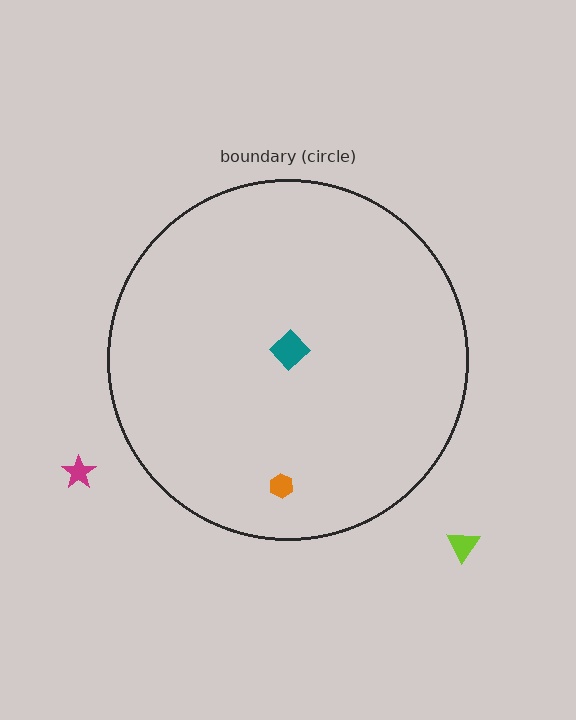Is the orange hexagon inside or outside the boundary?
Inside.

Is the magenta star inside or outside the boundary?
Outside.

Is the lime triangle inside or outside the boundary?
Outside.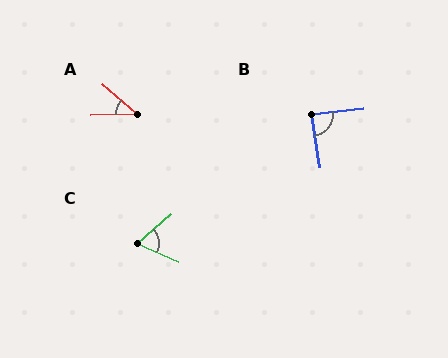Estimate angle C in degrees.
Approximately 64 degrees.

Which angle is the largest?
B, at approximately 88 degrees.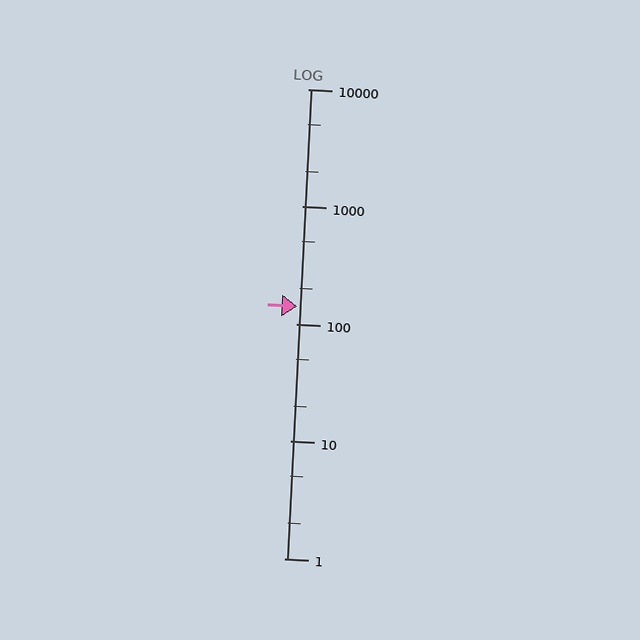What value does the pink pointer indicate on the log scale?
The pointer indicates approximately 140.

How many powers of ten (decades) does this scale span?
The scale spans 4 decades, from 1 to 10000.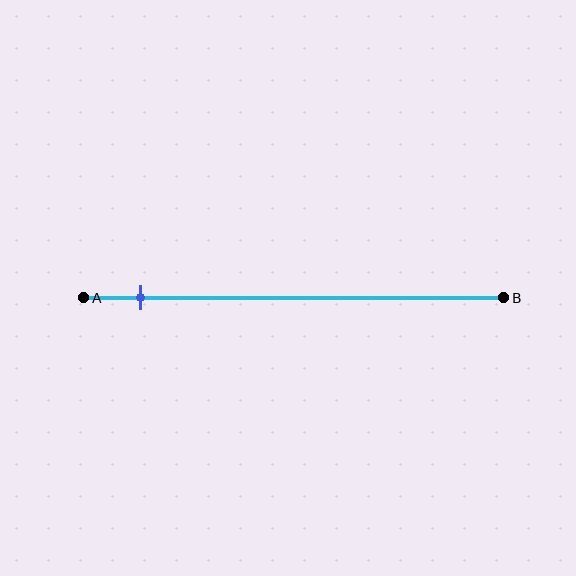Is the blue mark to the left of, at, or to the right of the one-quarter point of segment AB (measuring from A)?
The blue mark is to the left of the one-quarter point of segment AB.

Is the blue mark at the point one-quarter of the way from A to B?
No, the mark is at about 15% from A, not at the 25% one-quarter point.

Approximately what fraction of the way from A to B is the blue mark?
The blue mark is approximately 15% of the way from A to B.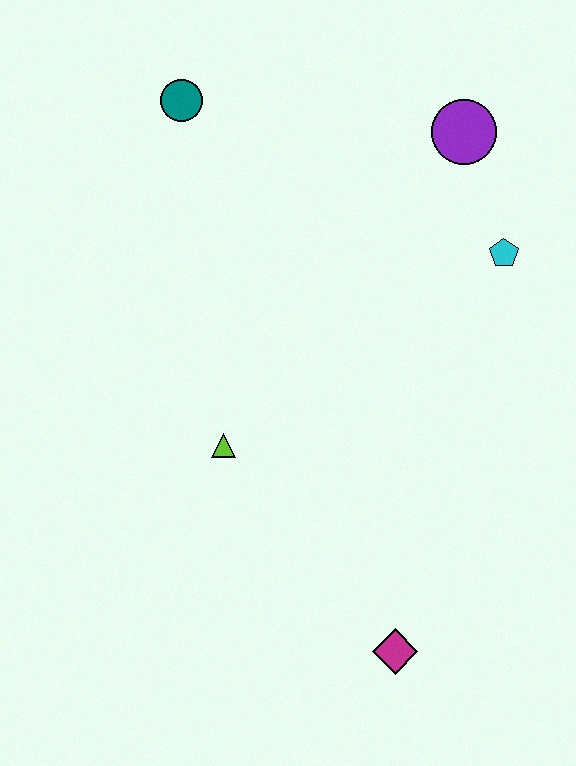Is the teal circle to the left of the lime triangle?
Yes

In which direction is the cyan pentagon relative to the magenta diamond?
The cyan pentagon is above the magenta diamond.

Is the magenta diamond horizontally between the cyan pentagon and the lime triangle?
Yes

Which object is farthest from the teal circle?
The magenta diamond is farthest from the teal circle.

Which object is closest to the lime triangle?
The magenta diamond is closest to the lime triangle.